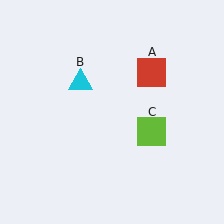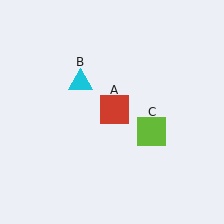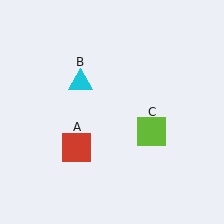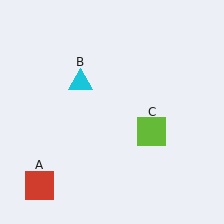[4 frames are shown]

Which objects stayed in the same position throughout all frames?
Cyan triangle (object B) and lime square (object C) remained stationary.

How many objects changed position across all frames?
1 object changed position: red square (object A).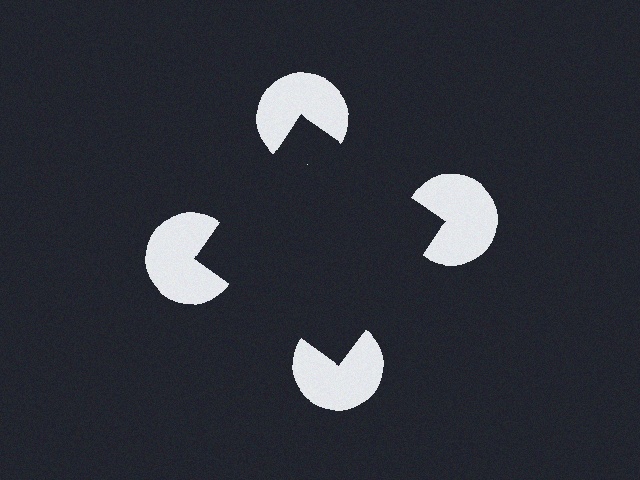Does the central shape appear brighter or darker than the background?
It typically appears slightly darker than the background, even though no actual brightness change is drawn.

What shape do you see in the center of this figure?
An illusory square — its edges are inferred from the aligned wedge cuts in the pac-man discs, not physically drawn.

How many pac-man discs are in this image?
There are 4 — one at each vertex of the illusory square.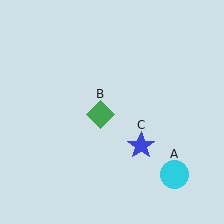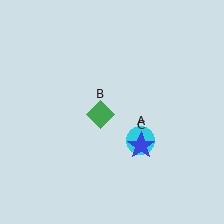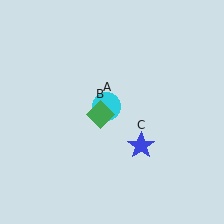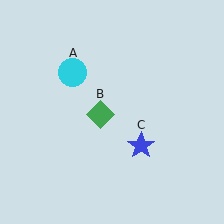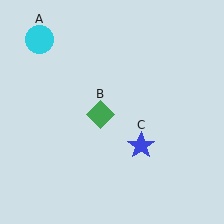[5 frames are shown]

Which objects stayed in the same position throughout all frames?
Green diamond (object B) and blue star (object C) remained stationary.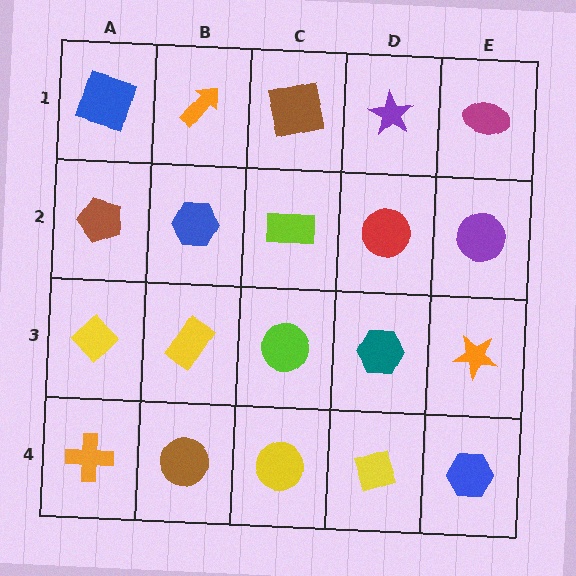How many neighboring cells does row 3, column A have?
3.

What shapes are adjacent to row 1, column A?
A brown pentagon (row 2, column A), an orange arrow (row 1, column B).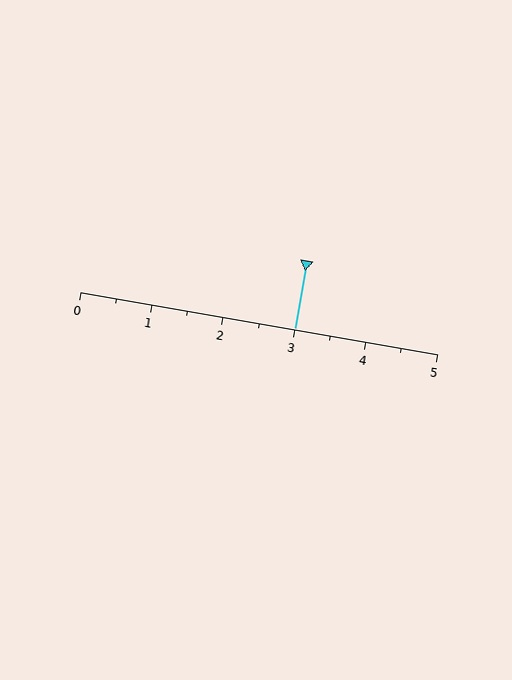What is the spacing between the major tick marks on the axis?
The major ticks are spaced 1 apart.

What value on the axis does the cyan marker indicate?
The marker indicates approximately 3.